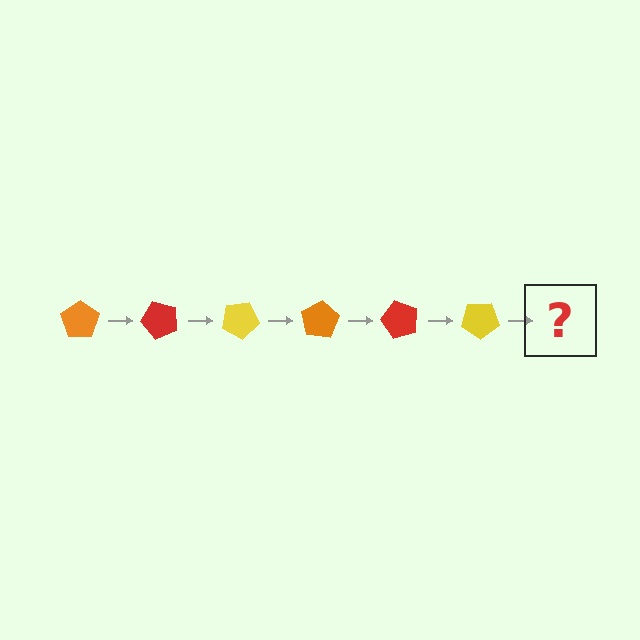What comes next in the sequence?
The next element should be an orange pentagon, rotated 300 degrees from the start.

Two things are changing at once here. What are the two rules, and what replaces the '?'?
The two rules are that it rotates 50 degrees each step and the color cycles through orange, red, and yellow. The '?' should be an orange pentagon, rotated 300 degrees from the start.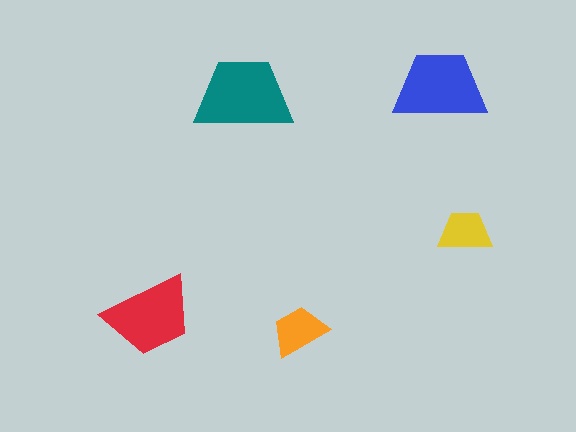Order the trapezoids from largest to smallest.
the teal one, the blue one, the red one, the orange one, the yellow one.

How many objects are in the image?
There are 5 objects in the image.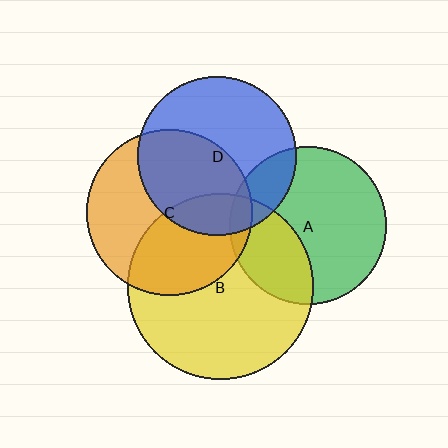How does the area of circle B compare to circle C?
Approximately 1.2 times.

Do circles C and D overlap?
Yes.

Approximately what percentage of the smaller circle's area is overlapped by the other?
Approximately 45%.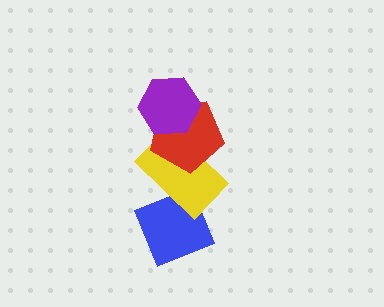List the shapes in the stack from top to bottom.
From top to bottom: the purple hexagon, the red pentagon, the yellow rectangle, the blue diamond.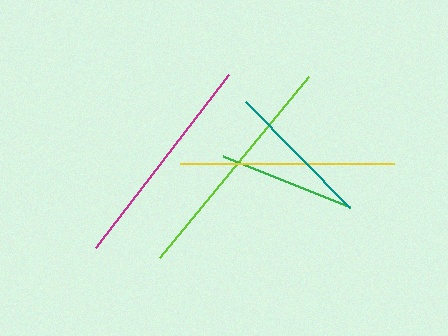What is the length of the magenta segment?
The magenta segment is approximately 219 pixels long.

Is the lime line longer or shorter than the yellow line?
The lime line is longer than the yellow line.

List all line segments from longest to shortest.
From longest to shortest: lime, magenta, yellow, teal, green.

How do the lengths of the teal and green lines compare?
The teal and green lines are approximately the same length.